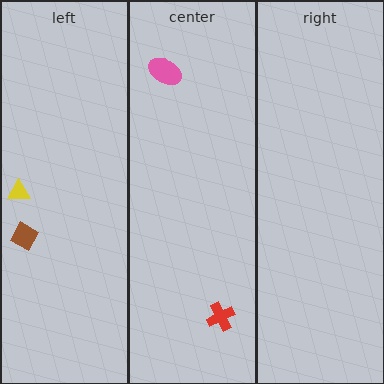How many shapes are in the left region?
2.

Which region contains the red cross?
The center region.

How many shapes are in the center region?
2.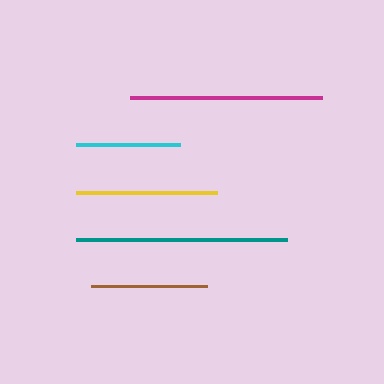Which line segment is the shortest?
The cyan line is the shortest at approximately 105 pixels.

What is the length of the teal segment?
The teal segment is approximately 211 pixels long.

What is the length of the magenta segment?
The magenta segment is approximately 191 pixels long.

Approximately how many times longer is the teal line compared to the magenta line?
The teal line is approximately 1.1 times the length of the magenta line.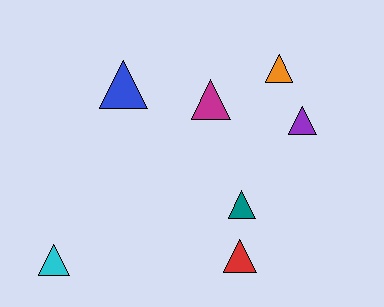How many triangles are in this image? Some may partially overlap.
There are 7 triangles.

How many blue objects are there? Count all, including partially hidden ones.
There is 1 blue object.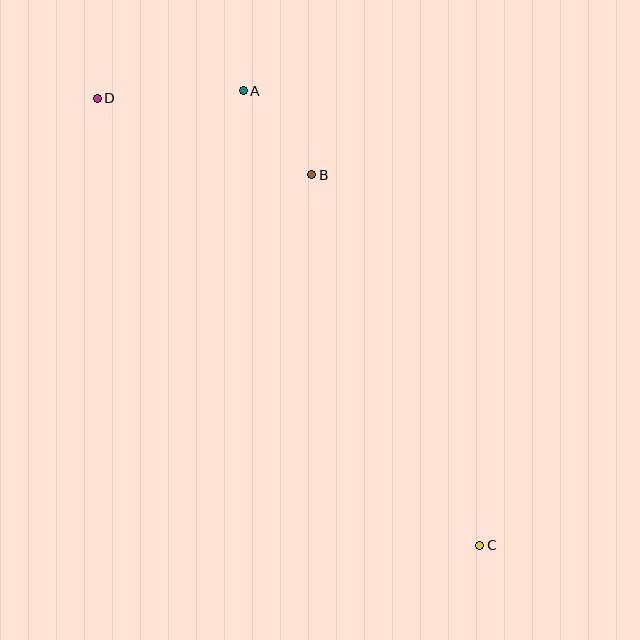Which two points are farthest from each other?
Points C and D are farthest from each other.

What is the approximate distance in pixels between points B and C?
The distance between B and C is approximately 407 pixels.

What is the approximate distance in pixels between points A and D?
The distance between A and D is approximately 146 pixels.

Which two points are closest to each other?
Points A and B are closest to each other.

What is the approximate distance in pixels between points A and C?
The distance between A and C is approximately 513 pixels.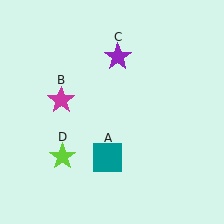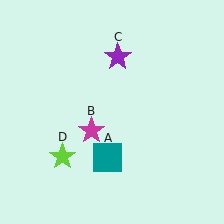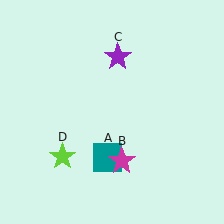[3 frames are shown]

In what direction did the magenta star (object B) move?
The magenta star (object B) moved down and to the right.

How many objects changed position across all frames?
1 object changed position: magenta star (object B).